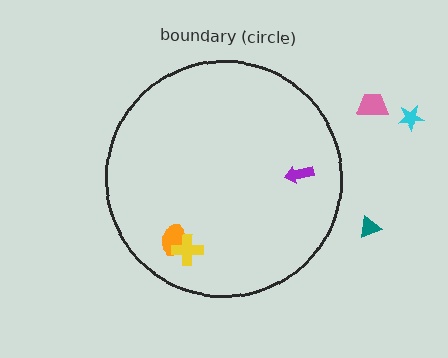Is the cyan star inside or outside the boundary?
Outside.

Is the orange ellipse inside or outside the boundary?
Inside.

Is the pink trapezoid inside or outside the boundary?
Outside.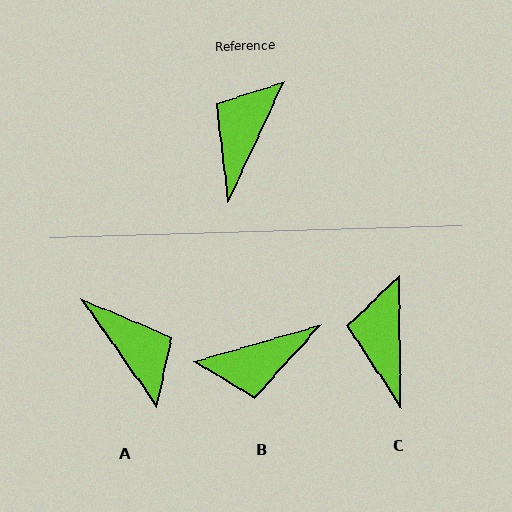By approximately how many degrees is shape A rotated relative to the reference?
Approximately 120 degrees clockwise.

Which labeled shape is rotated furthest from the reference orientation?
B, about 131 degrees away.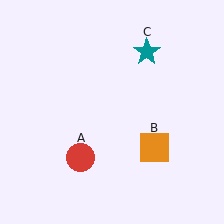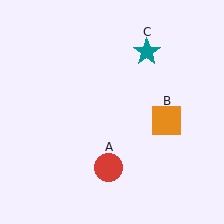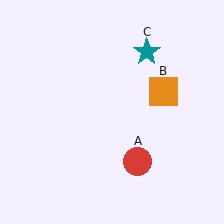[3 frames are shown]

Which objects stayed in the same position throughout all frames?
Teal star (object C) remained stationary.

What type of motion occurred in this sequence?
The red circle (object A), orange square (object B) rotated counterclockwise around the center of the scene.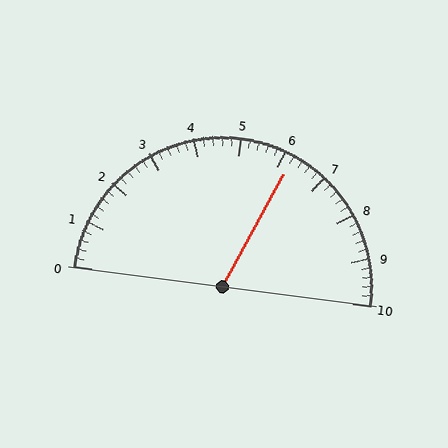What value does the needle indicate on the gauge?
The needle indicates approximately 6.2.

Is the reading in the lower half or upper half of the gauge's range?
The reading is in the upper half of the range (0 to 10).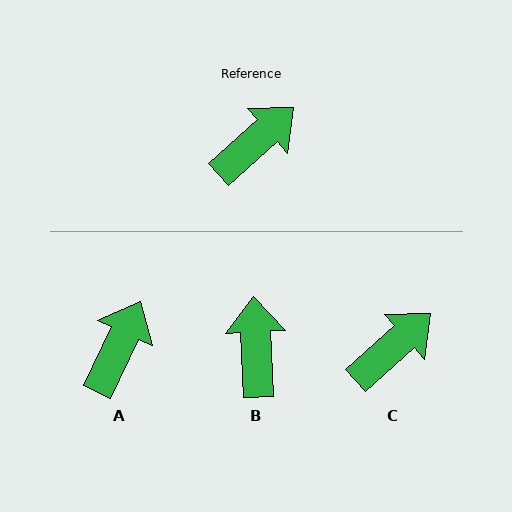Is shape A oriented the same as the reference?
No, it is off by about 23 degrees.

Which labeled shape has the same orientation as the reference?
C.